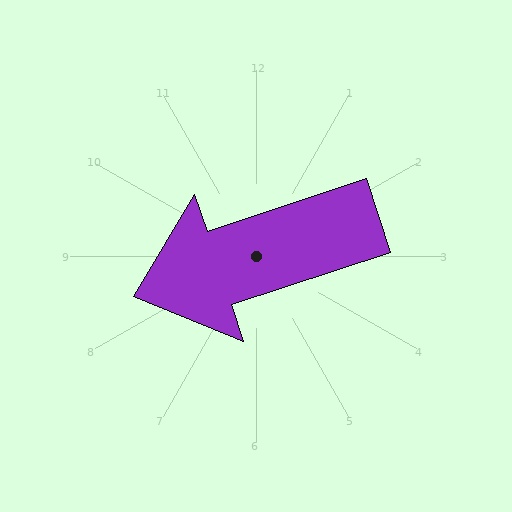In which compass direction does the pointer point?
West.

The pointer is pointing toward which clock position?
Roughly 8 o'clock.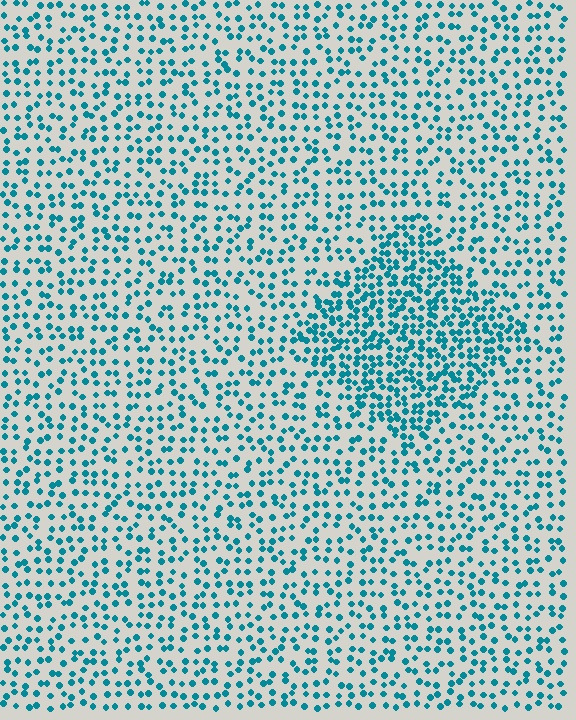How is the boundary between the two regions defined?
The boundary is defined by a change in element density (approximately 1.9x ratio). All elements are the same color, size, and shape.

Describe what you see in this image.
The image contains small teal elements arranged at two different densities. A diamond-shaped region is visible where the elements are more densely packed than the surrounding area.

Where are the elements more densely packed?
The elements are more densely packed inside the diamond boundary.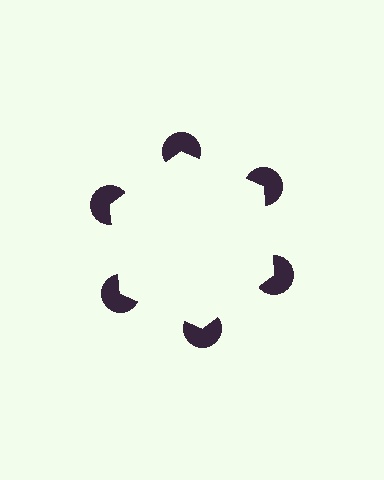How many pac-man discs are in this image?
There are 6 — one at each vertex of the illusory hexagon.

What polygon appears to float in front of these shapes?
An illusory hexagon — its edges are inferred from the aligned wedge cuts in the pac-man discs, not physically drawn.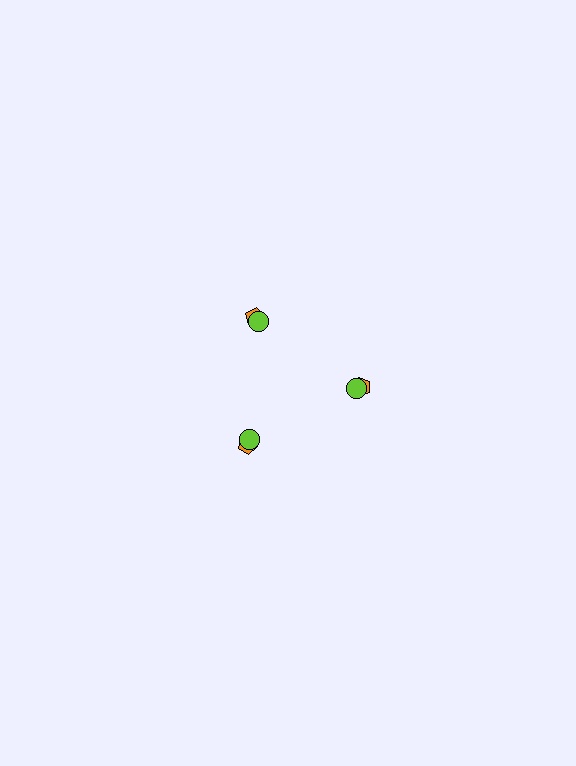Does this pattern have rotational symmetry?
Yes, this pattern has 3-fold rotational symmetry. It looks the same after rotating 120 degrees around the center.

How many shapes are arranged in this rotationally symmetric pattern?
There are 6 shapes, arranged in 3 groups of 2.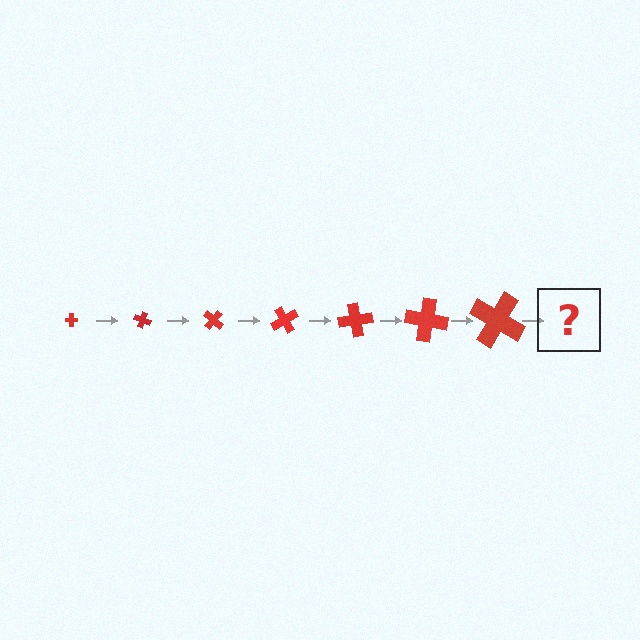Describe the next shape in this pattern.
It should be a cross, larger than the previous one and rotated 140 degrees from the start.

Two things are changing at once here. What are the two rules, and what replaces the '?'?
The two rules are that the cross grows larger each step and it rotates 20 degrees each step. The '?' should be a cross, larger than the previous one and rotated 140 degrees from the start.